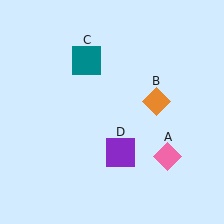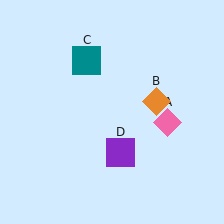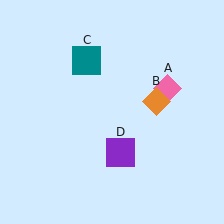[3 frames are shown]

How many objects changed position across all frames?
1 object changed position: pink diamond (object A).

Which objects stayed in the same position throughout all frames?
Orange diamond (object B) and teal square (object C) and purple square (object D) remained stationary.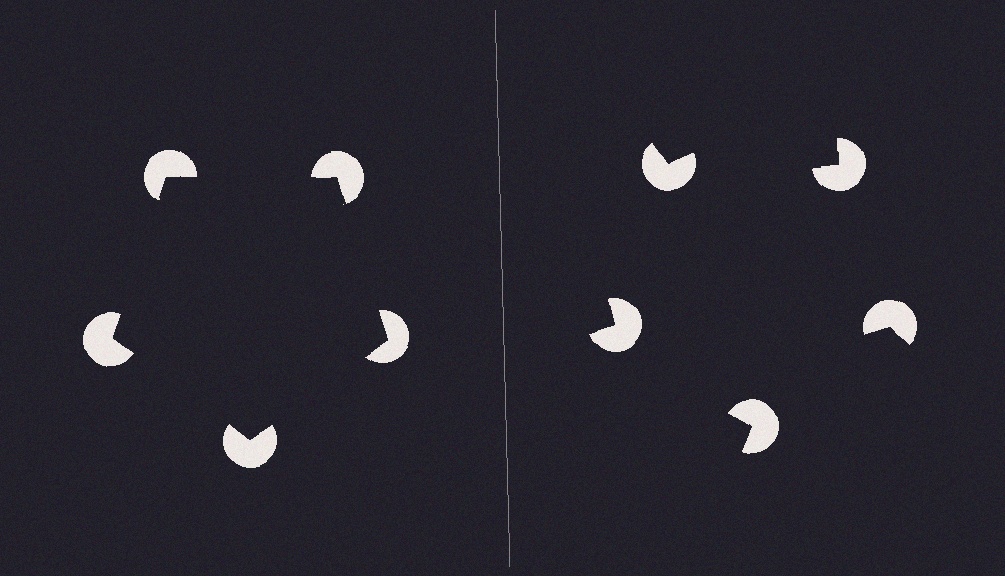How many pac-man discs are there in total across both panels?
10 — 5 on each side.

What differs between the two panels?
The pac-man discs are positioned identically on both sides; only the wedge orientations differ. On the left they align to a pentagon; on the right they are misaligned.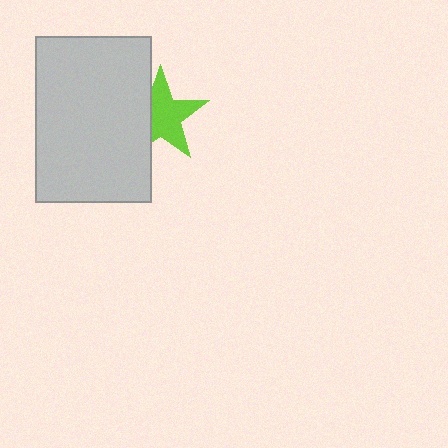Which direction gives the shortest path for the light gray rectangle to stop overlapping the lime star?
Moving left gives the shortest separation.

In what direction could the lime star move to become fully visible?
The lime star could move right. That would shift it out from behind the light gray rectangle entirely.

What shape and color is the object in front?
The object in front is a light gray rectangle.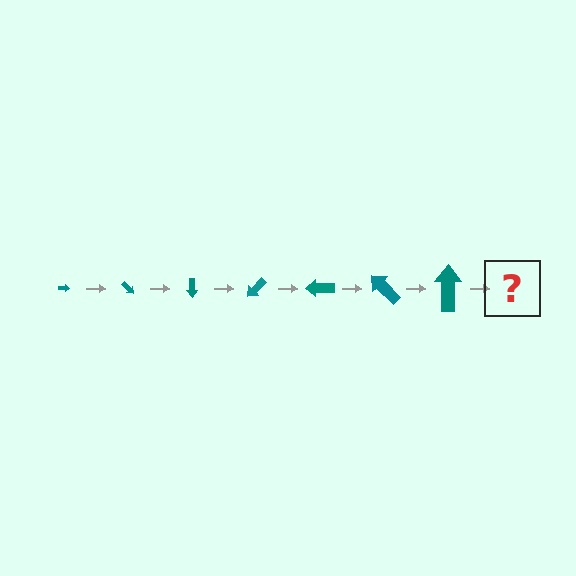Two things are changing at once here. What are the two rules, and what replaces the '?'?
The two rules are that the arrow grows larger each step and it rotates 45 degrees each step. The '?' should be an arrow, larger than the previous one and rotated 315 degrees from the start.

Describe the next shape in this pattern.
It should be an arrow, larger than the previous one and rotated 315 degrees from the start.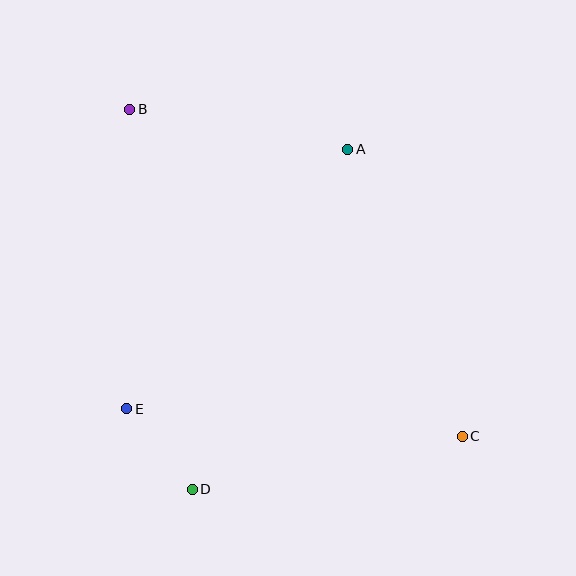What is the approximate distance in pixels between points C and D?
The distance between C and D is approximately 275 pixels.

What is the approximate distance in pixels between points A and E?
The distance between A and E is approximately 340 pixels.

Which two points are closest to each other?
Points D and E are closest to each other.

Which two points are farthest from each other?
Points B and C are farthest from each other.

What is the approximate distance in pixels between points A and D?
The distance between A and D is approximately 374 pixels.